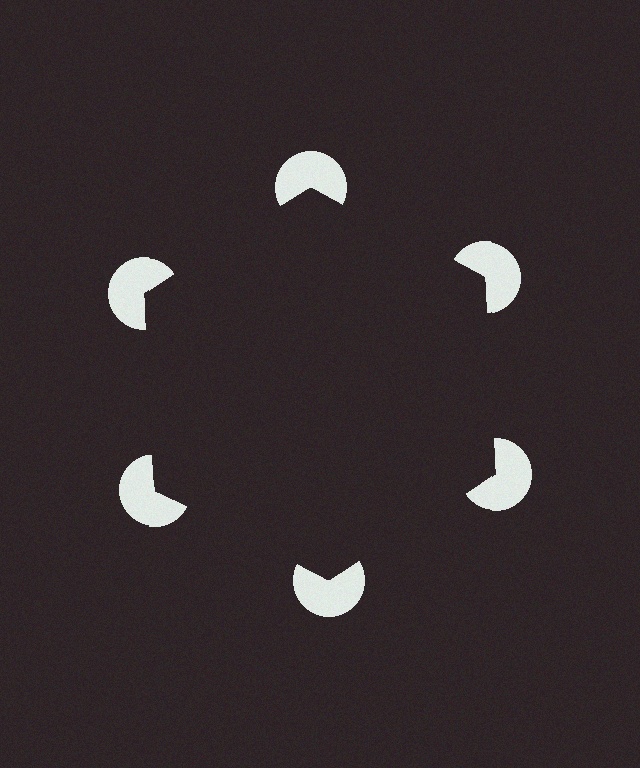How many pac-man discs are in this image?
There are 6 — one at each vertex of the illusory hexagon.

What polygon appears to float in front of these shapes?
An illusory hexagon — its edges are inferred from the aligned wedge cuts in the pac-man discs, not physically drawn.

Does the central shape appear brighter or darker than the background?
It typically appears slightly darker than the background, even though no actual brightness change is drawn.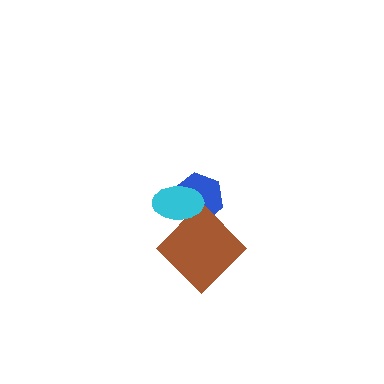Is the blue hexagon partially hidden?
Yes, it is partially covered by another shape.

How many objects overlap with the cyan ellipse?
2 objects overlap with the cyan ellipse.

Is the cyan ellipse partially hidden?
No, no other shape covers it.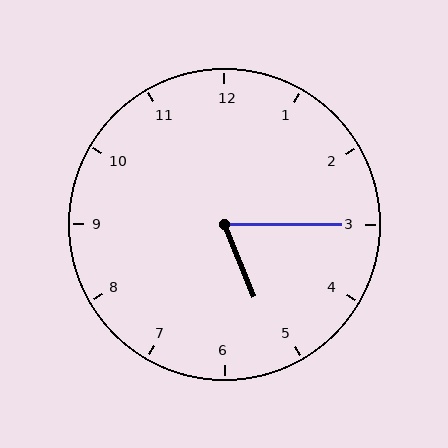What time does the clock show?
5:15.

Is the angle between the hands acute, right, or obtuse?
It is acute.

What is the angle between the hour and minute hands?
Approximately 68 degrees.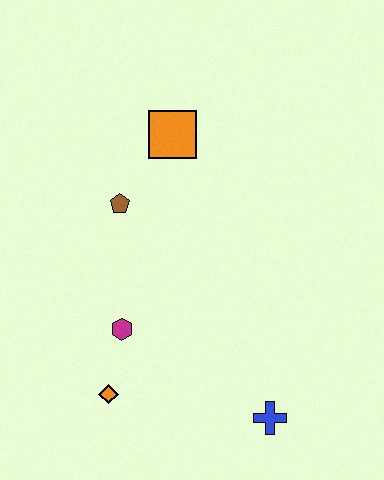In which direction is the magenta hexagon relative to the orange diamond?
The magenta hexagon is above the orange diamond.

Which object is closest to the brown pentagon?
The orange square is closest to the brown pentagon.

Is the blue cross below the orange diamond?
Yes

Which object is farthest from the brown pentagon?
The blue cross is farthest from the brown pentagon.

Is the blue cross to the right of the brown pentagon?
Yes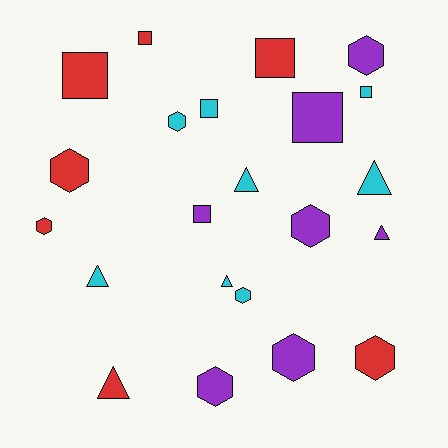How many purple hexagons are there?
There are 4 purple hexagons.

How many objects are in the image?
There are 22 objects.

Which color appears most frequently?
Cyan, with 8 objects.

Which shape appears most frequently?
Hexagon, with 9 objects.